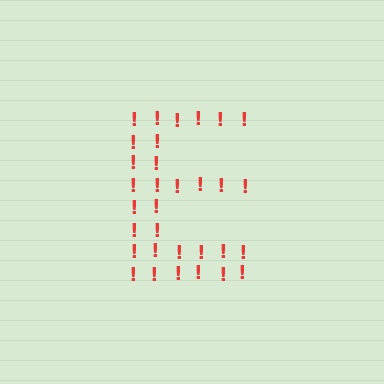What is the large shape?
The large shape is the letter E.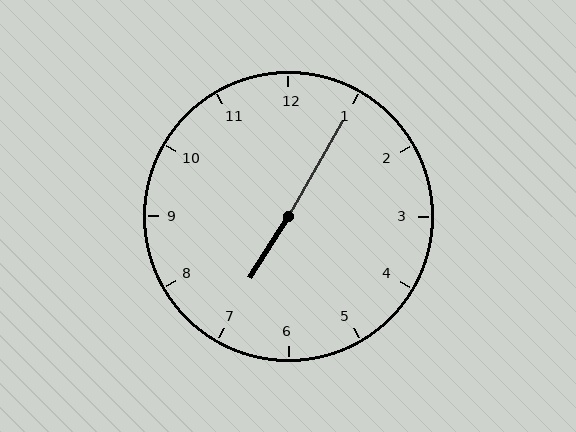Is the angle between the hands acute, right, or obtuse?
It is obtuse.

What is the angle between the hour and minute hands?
Approximately 178 degrees.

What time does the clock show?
7:05.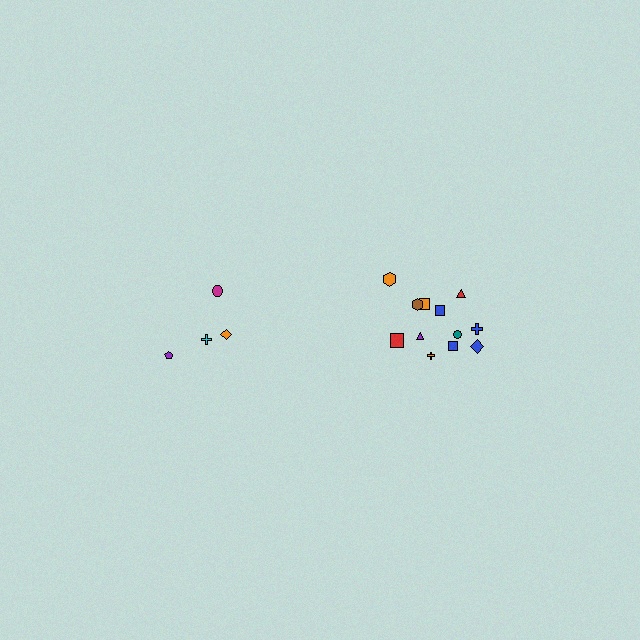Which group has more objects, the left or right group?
The right group.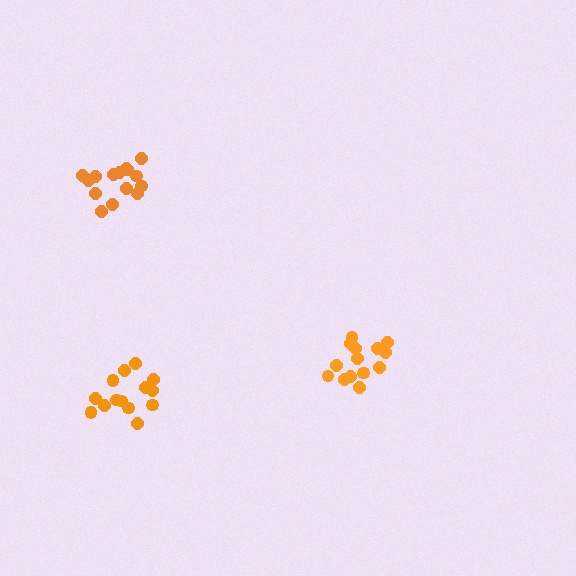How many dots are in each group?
Group 1: 14 dots, Group 2: 14 dots, Group 3: 15 dots (43 total).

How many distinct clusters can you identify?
There are 3 distinct clusters.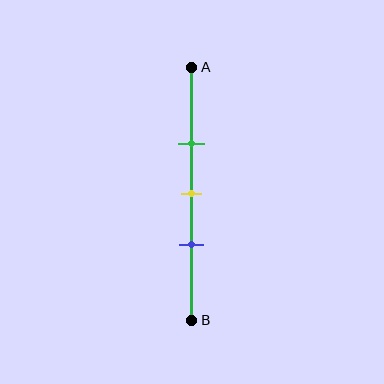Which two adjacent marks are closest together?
The yellow and blue marks are the closest adjacent pair.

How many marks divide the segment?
There are 3 marks dividing the segment.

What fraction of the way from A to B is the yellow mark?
The yellow mark is approximately 50% (0.5) of the way from A to B.